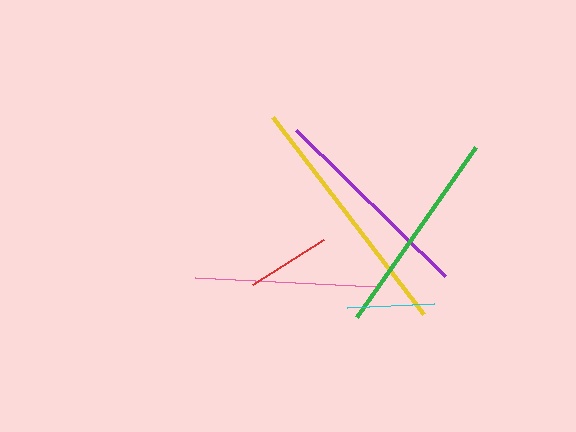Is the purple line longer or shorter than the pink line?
The purple line is longer than the pink line.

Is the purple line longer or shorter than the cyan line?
The purple line is longer than the cyan line.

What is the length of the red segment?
The red segment is approximately 83 pixels long.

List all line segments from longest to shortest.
From longest to shortest: yellow, purple, green, pink, cyan, red.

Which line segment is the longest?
The yellow line is the longest at approximately 248 pixels.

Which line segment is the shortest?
The red line is the shortest at approximately 83 pixels.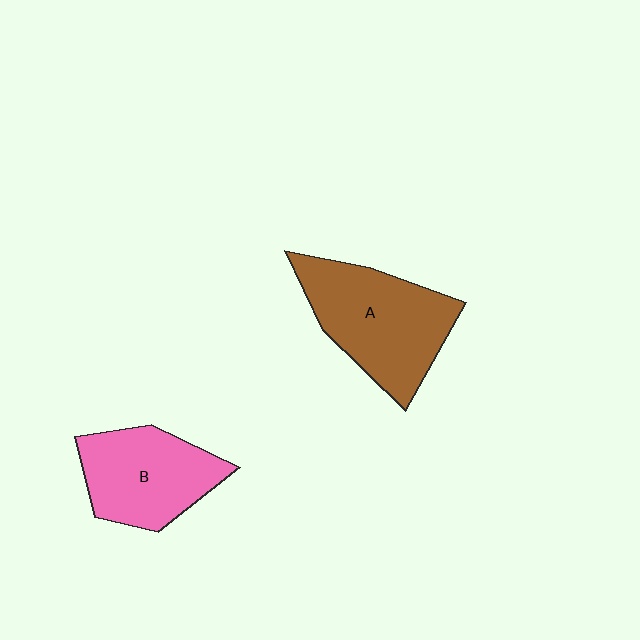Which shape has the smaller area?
Shape B (pink).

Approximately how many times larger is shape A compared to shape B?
Approximately 1.2 times.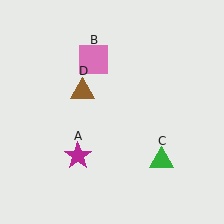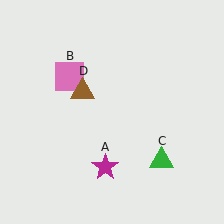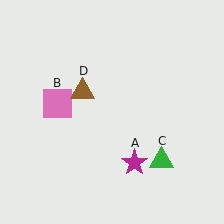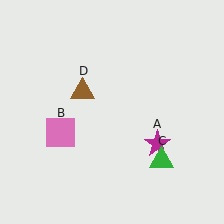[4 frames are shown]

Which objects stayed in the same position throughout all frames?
Green triangle (object C) and brown triangle (object D) remained stationary.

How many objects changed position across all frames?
2 objects changed position: magenta star (object A), pink square (object B).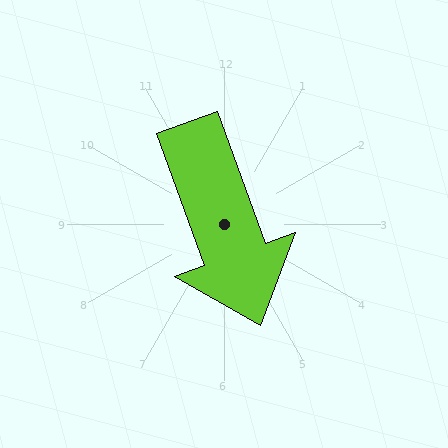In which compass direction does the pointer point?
South.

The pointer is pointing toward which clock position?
Roughly 5 o'clock.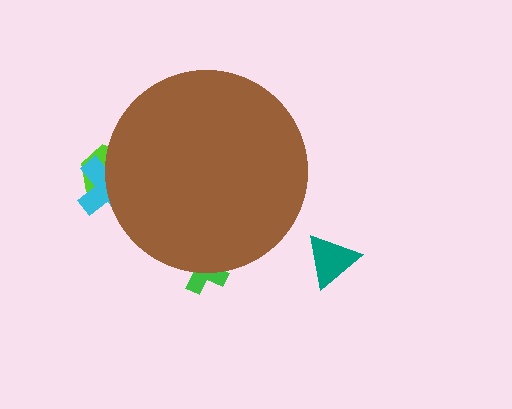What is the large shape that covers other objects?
A brown circle.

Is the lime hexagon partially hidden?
Yes, the lime hexagon is partially hidden behind the brown circle.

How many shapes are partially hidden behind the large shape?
3 shapes are partially hidden.